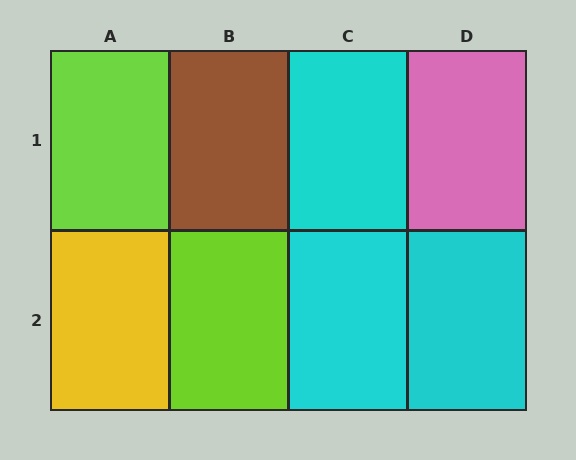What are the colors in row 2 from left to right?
Yellow, lime, cyan, cyan.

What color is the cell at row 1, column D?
Pink.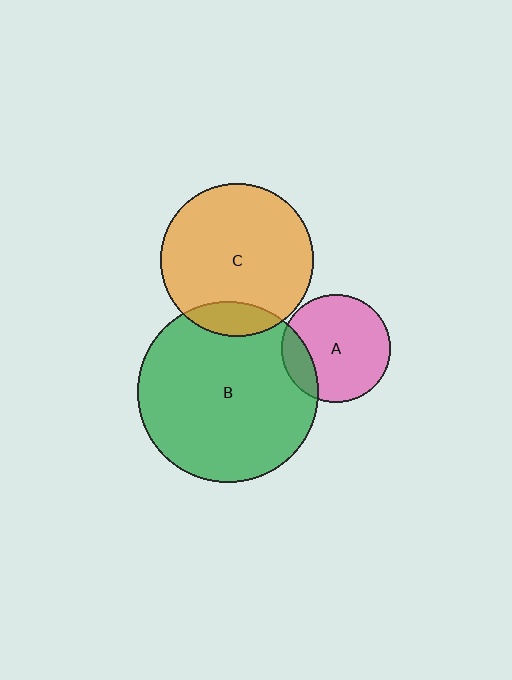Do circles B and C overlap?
Yes.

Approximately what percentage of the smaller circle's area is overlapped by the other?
Approximately 15%.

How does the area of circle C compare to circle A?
Approximately 2.0 times.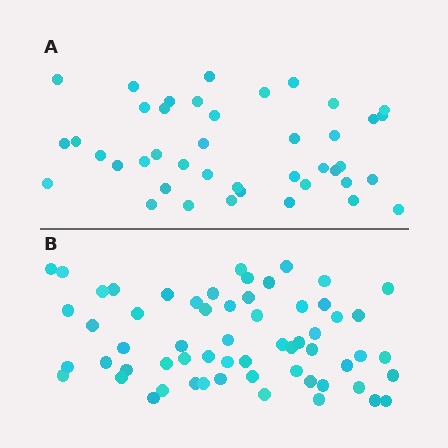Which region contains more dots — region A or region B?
Region B (the bottom region) has more dots.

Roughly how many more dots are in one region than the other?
Region B has approximately 20 more dots than region A.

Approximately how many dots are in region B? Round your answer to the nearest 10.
About 60 dots.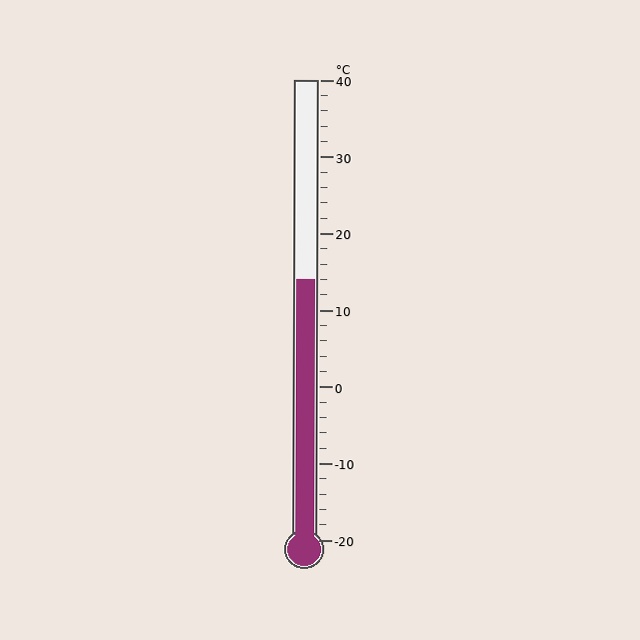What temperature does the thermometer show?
The thermometer shows approximately 14°C.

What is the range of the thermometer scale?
The thermometer scale ranges from -20°C to 40°C.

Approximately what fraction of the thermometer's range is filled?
The thermometer is filled to approximately 55% of its range.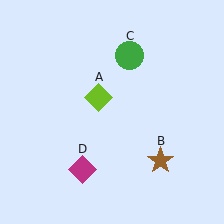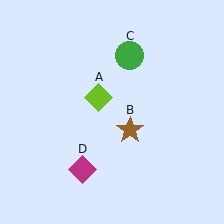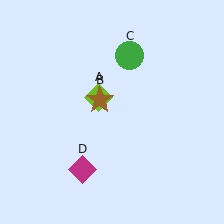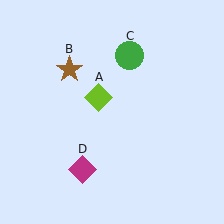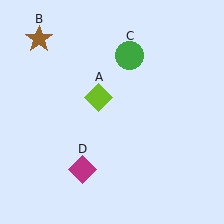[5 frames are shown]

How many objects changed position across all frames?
1 object changed position: brown star (object B).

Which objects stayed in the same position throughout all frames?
Lime diamond (object A) and green circle (object C) and magenta diamond (object D) remained stationary.